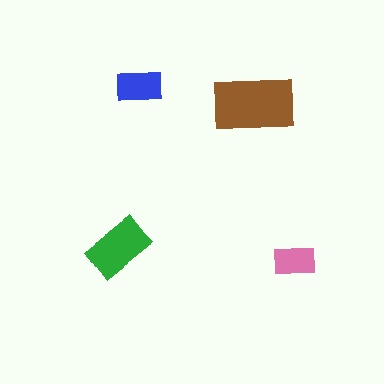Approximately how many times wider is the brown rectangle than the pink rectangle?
About 2 times wider.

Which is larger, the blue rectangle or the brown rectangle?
The brown one.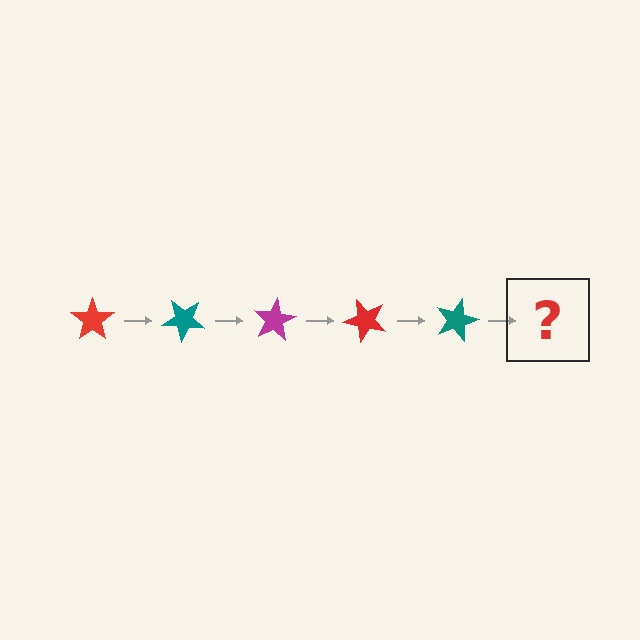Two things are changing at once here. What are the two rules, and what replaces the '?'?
The two rules are that it rotates 40 degrees each step and the color cycles through red, teal, and magenta. The '?' should be a magenta star, rotated 200 degrees from the start.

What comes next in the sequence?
The next element should be a magenta star, rotated 200 degrees from the start.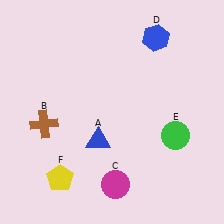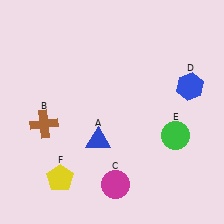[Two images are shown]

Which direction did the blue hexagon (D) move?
The blue hexagon (D) moved down.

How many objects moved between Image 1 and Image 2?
1 object moved between the two images.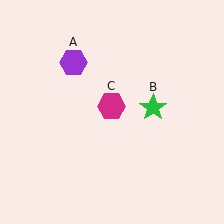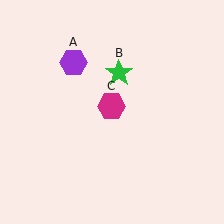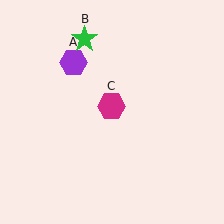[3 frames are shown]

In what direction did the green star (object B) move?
The green star (object B) moved up and to the left.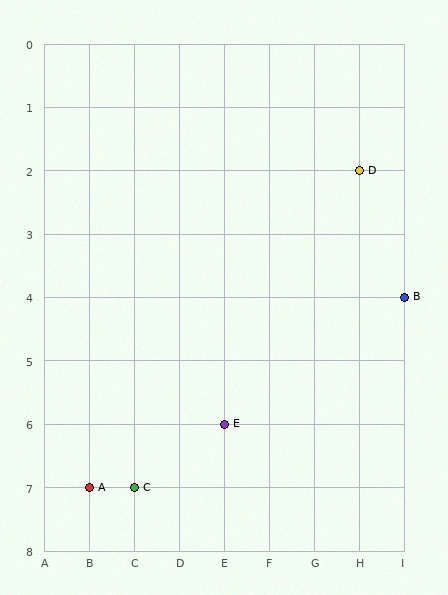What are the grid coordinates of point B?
Point B is at grid coordinates (I, 4).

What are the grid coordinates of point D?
Point D is at grid coordinates (H, 2).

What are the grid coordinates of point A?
Point A is at grid coordinates (B, 7).